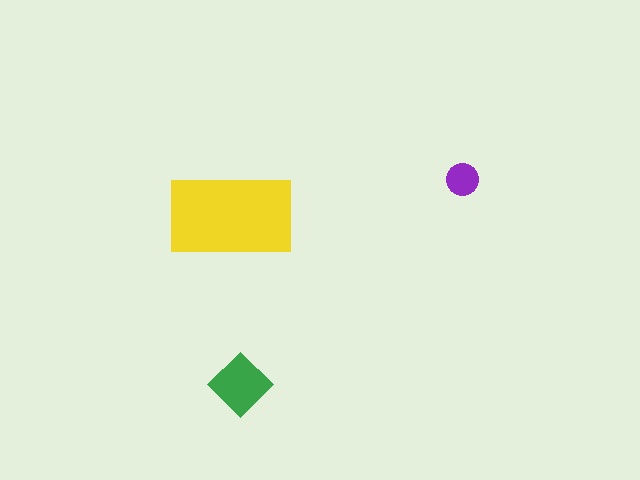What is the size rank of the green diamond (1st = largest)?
2nd.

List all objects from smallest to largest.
The purple circle, the green diamond, the yellow rectangle.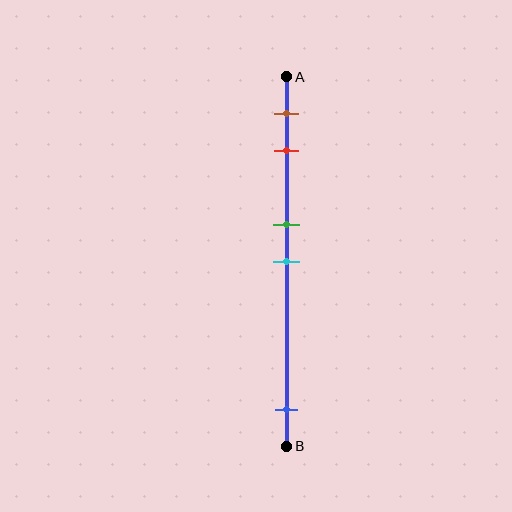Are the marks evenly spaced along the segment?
No, the marks are not evenly spaced.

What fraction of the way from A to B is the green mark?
The green mark is approximately 40% (0.4) of the way from A to B.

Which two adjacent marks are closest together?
The green and cyan marks are the closest adjacent pair.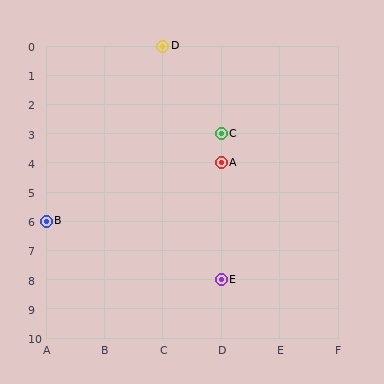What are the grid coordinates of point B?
Point B is at grid coordinates (A, 6).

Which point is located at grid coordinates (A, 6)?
Point B is at (A, 6).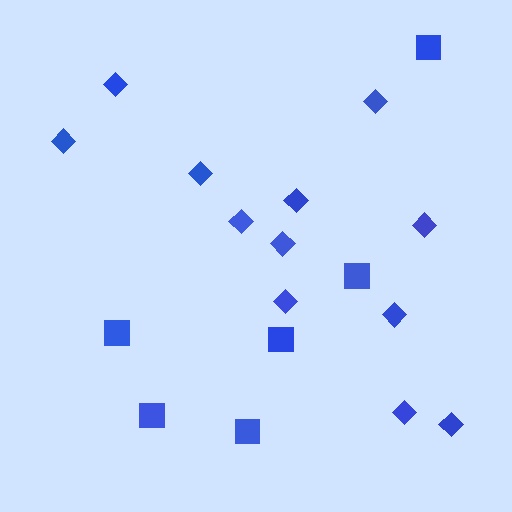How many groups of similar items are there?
There are 2 groups: one group of diamonds (12) and one group of squares (6).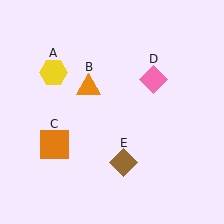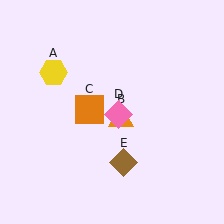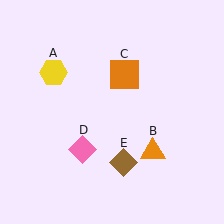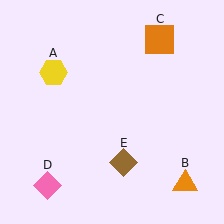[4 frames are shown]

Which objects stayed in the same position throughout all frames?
Yellow hexagon (object A) and brown diamond (object E) remained stationary.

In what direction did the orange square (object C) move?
The orange square (object C) moved up and to the right.